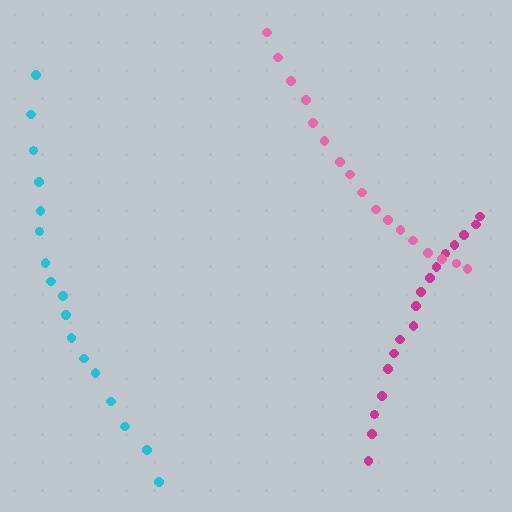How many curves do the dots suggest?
There are 3 distinct paths.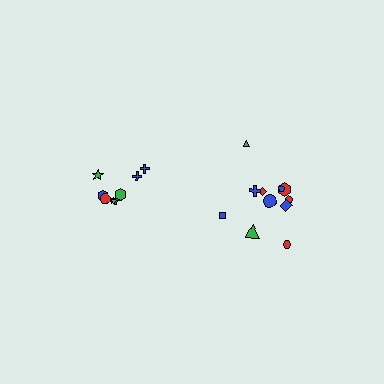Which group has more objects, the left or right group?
The right group.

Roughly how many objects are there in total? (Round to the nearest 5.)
Roughly 20 objects in total.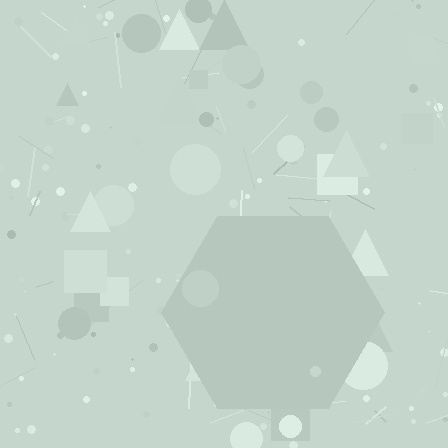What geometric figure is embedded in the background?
A hexagon is embedded in the background.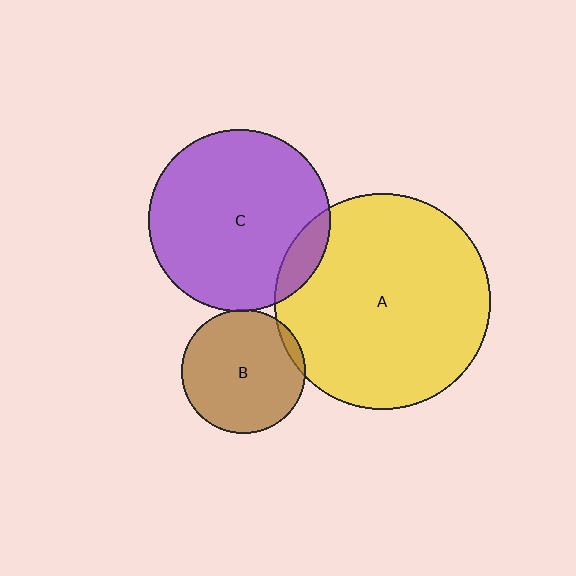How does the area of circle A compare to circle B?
Approximately 3.0 times.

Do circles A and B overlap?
Yes.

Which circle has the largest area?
Circle A (yellow).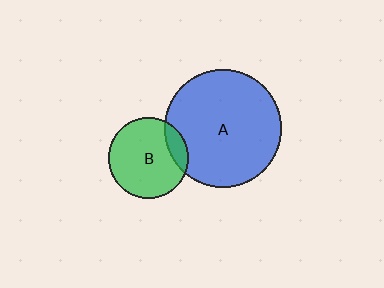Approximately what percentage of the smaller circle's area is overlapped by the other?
Approximately 15%.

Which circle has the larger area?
Circle A (blue).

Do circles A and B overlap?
Yes.